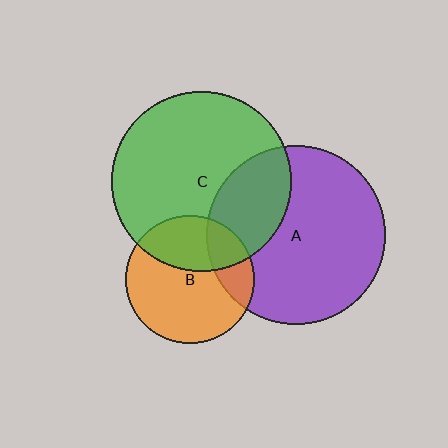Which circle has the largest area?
Circle C (green).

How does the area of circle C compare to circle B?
Approximately 2.0 times.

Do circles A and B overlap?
Yes.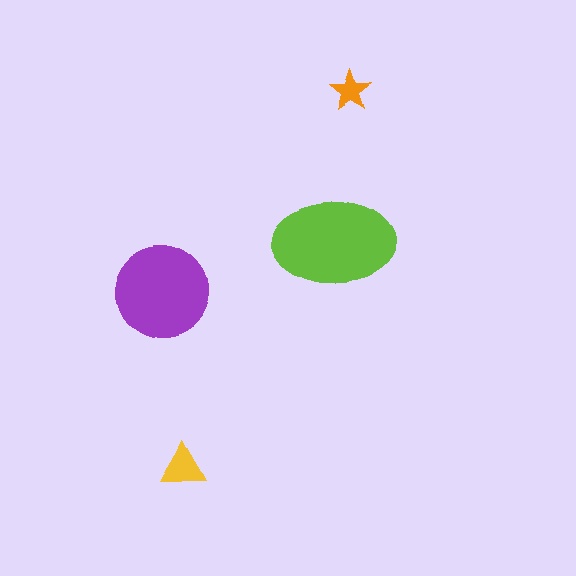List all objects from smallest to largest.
The orange star, the yellow triangle, the purple circle, the lime ellipse.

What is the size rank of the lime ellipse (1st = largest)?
1st.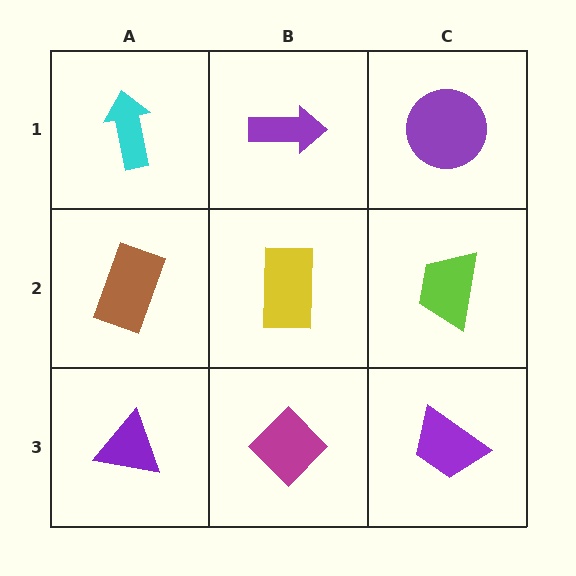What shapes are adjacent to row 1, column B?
A yellow rectangle (row 2, column B), a cyan arrow (row 1, column A), a purple circle (row 1, column C).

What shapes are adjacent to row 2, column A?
A cyan arrow (row 1, column A), a purple triangle (row 3, column A), a yellow rectangle (row 2, column B).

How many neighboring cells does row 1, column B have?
3.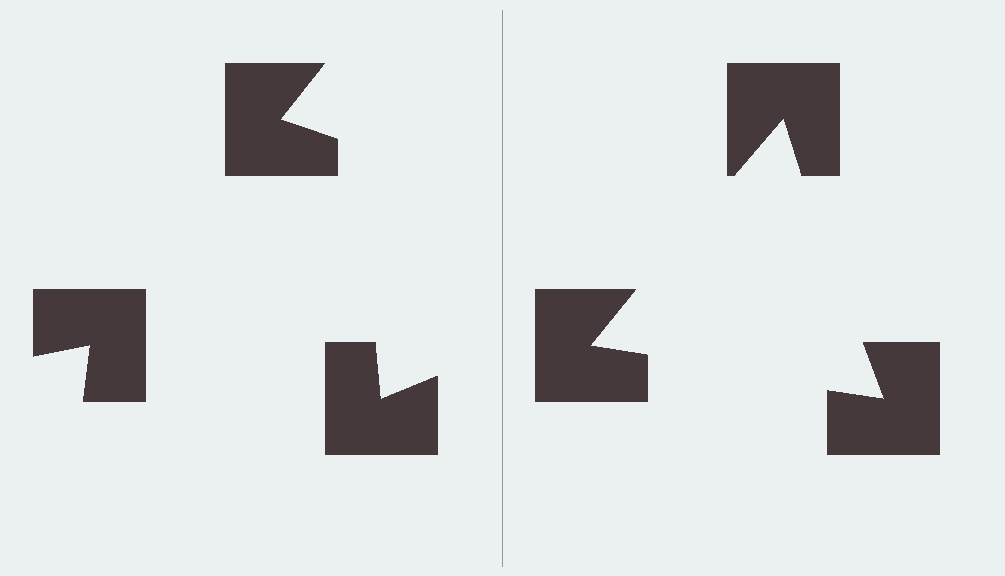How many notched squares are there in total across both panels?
6 — 3 on each side.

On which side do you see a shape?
An illusory triangle appears on the right side. On the left side the wedge cuts are rotated, so no coherent shape forms.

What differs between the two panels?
The notched squares are positioned identically on both sides; only the wedge orientations differ. On the right they align to a triangle; on the left they are misaligned.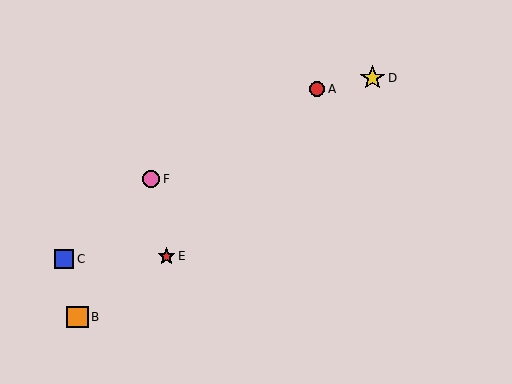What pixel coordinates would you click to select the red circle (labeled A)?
Click at (317, 89) to select the red circle A.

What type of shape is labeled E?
Shape E is a red star.